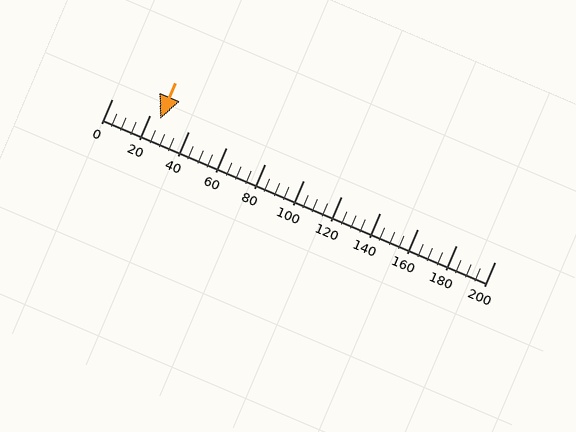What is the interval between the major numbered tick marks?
The major tick marks are spaced 20 units apart.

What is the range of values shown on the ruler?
The ruler shows values from 0 to 200.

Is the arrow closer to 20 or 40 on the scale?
The arrow is closer to 20.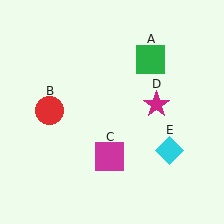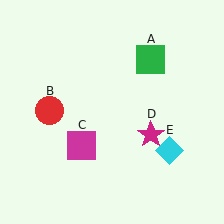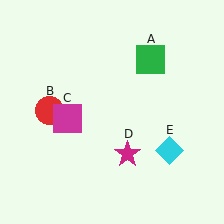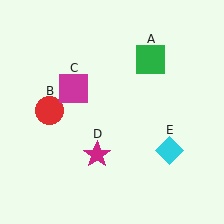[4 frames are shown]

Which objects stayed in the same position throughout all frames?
Green square (object A) and red circle (object B) and cyan diamond (object E) remained stationary.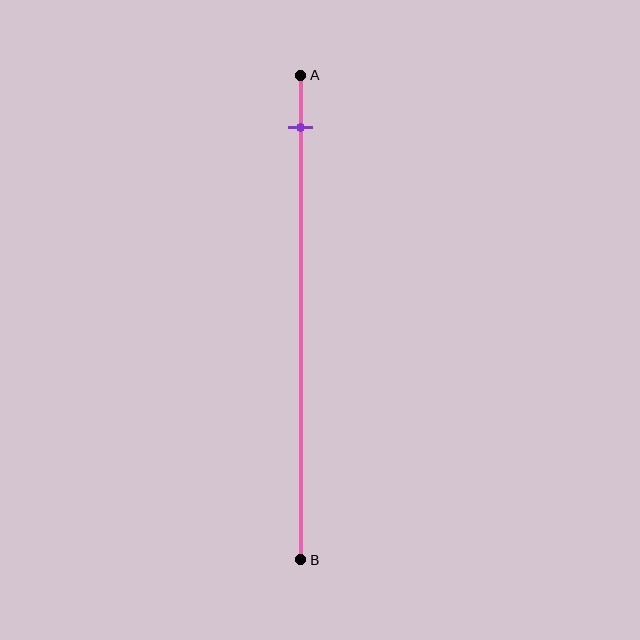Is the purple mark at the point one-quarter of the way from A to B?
No, the mark is at about 10% from A, not at the 25% one-quarter point.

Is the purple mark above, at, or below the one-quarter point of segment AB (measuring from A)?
The purple mark is above the one-quarter point of segment AB.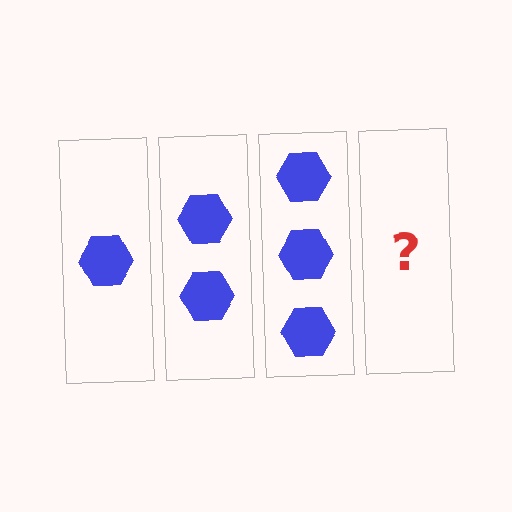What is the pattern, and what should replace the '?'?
The pattern is that each step adds one more hexagon. The '?' should be 4 hexagons.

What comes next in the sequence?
The next element should be 4 hexagons.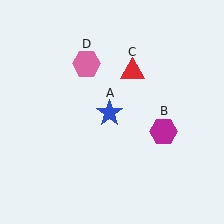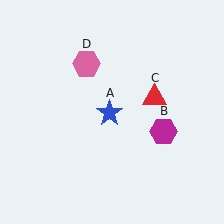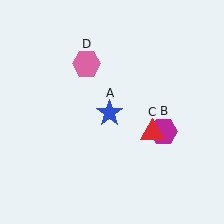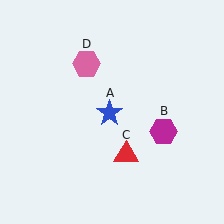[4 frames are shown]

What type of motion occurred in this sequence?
The red triangle (object C) rotated clockwise around the center of the scene.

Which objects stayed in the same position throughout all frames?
Blue star (object A) and magenta hexagon (object B) and pink hexagon (object D) remained stationary.